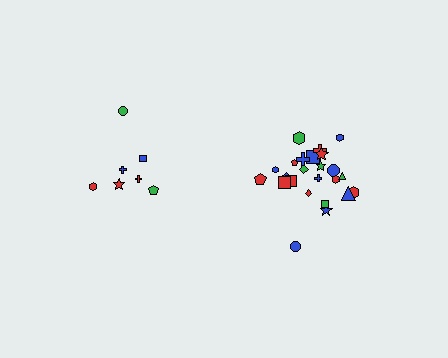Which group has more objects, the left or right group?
The right group.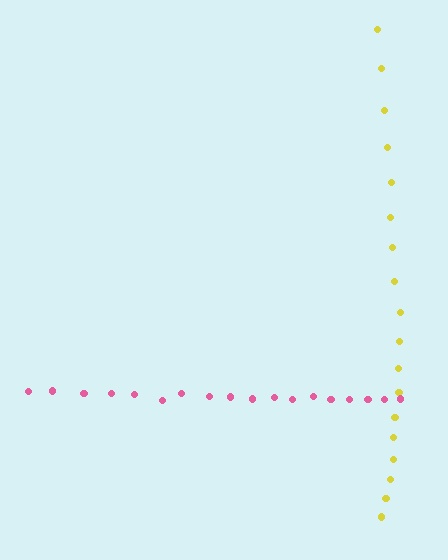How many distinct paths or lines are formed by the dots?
There are 2 distinct paths.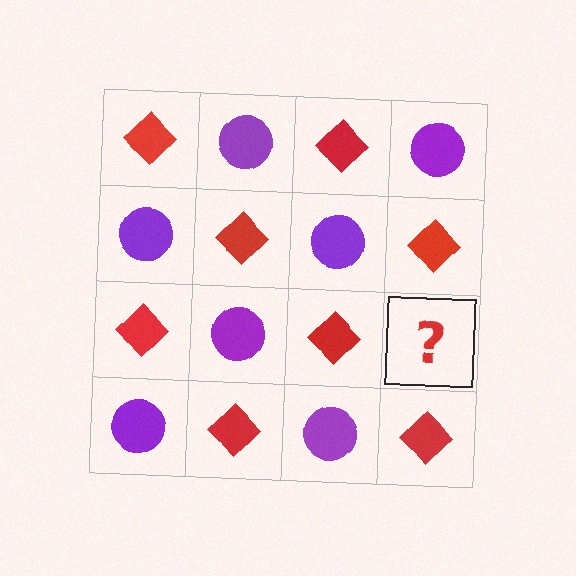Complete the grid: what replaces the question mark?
The question mark should be replaced with a purple circle.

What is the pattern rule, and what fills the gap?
The rule is that it alternates red diamond and purple circle in a checkerboard pattern. The gap should be filled with a purple circle.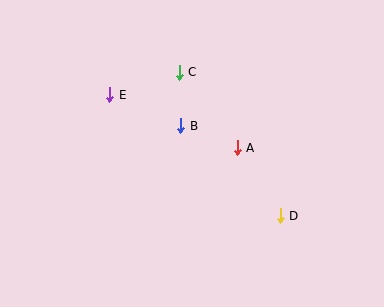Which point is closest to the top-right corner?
Point A is closest to the top-right corner.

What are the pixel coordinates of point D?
Point D is at (280, 216).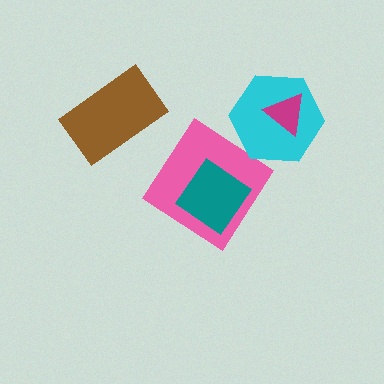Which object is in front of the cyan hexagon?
The magenta triangle is in front of the cyan hexagon.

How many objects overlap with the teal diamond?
1 object overlaps with the teal diamond.